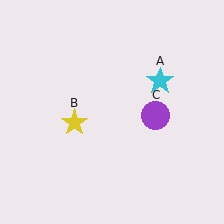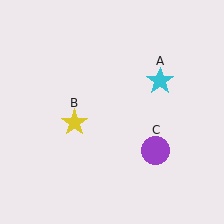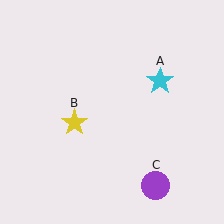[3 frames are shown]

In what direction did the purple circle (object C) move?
The purple circle (object C) moved down.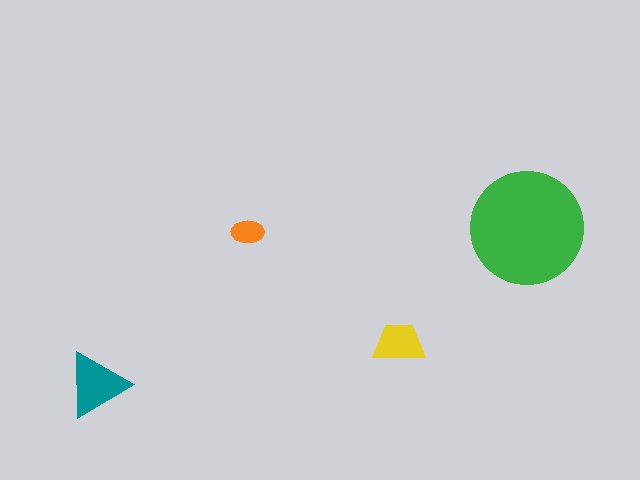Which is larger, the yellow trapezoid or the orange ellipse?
The yellow trapezoid.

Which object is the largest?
The green circle.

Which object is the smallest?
The orange ellipse.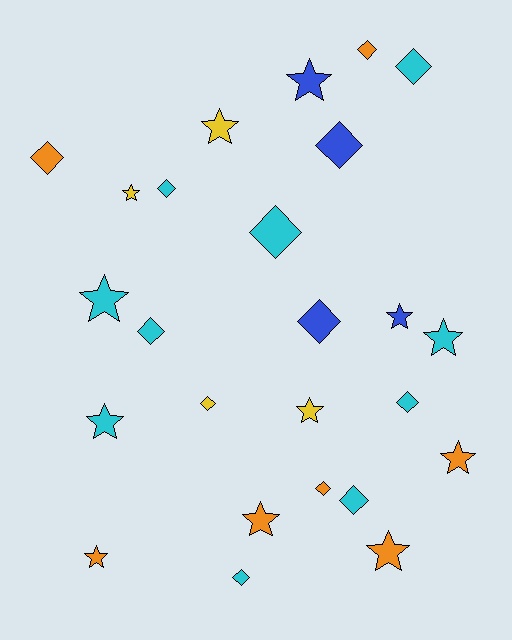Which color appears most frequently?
Cyan, with 10 objects.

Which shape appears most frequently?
Diamond, with 13 objects.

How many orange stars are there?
There are 4 orange stars.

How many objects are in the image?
There are 25 objects.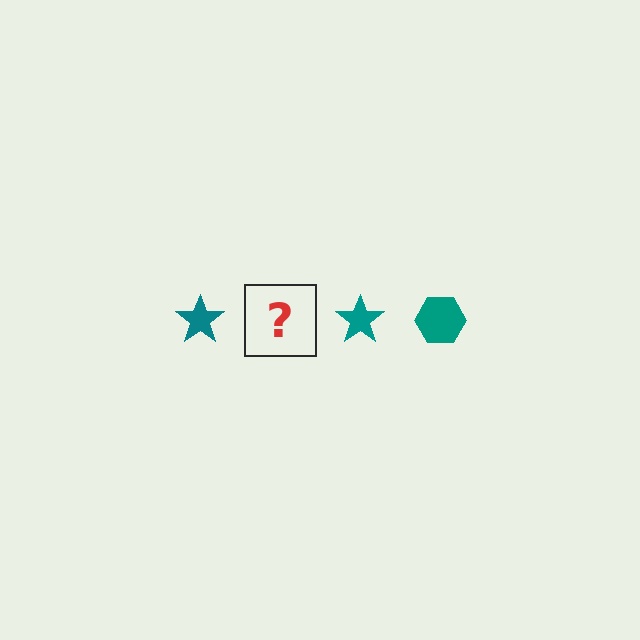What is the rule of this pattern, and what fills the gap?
The rule is that the pattern cycles through star, hexagon shapes in teal. The gap should be filled with a teal hexagon.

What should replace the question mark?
The question mark should be replaced with a teal hexagon.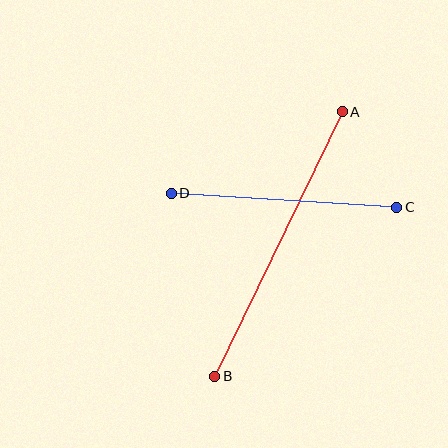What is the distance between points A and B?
The distance is approximately 294 pixels.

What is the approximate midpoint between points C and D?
The midpoint is at approximately (284, 200) pixels.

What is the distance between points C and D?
The distance is approximately 226 pixels.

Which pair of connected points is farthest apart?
Points A and B are farthest apart.